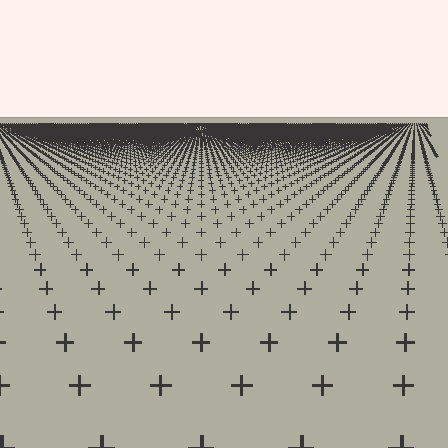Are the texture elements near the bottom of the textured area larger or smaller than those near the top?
Larger. Near the bottom, elements are closer to the viewer and appear at a bigger on-screen size.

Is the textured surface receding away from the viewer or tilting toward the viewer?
The surface is receding away from the viewer. Texture elements get smaller and denser toward the top.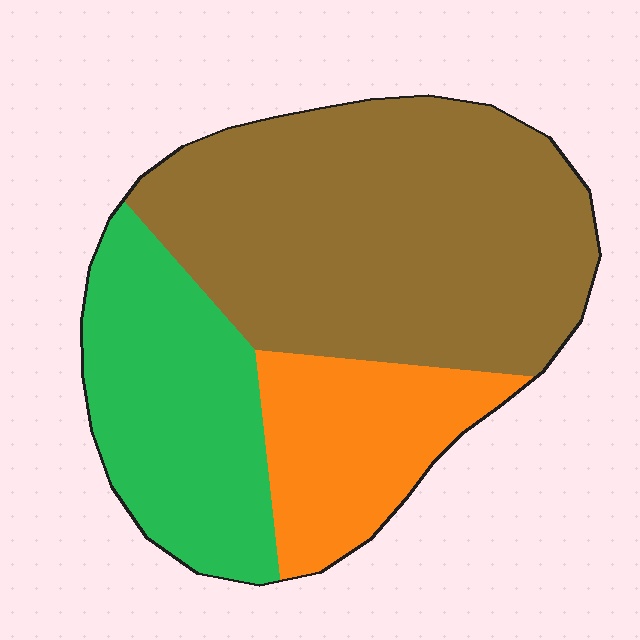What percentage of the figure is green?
Green covers about 25% of the figure.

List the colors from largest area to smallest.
From largest to smallest: brown, green, orange.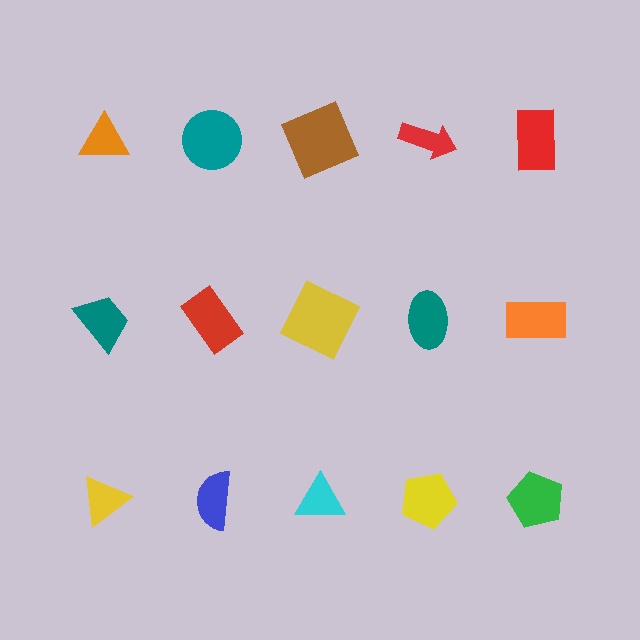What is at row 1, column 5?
A red rectangle.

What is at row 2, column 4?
A teal ellipse.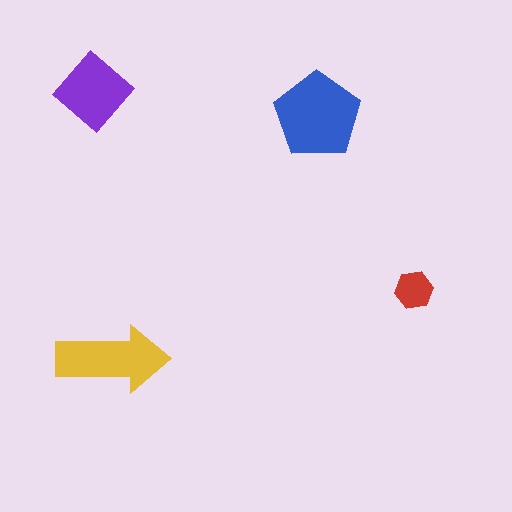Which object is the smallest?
The red hexagon.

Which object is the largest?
The blue pentagon.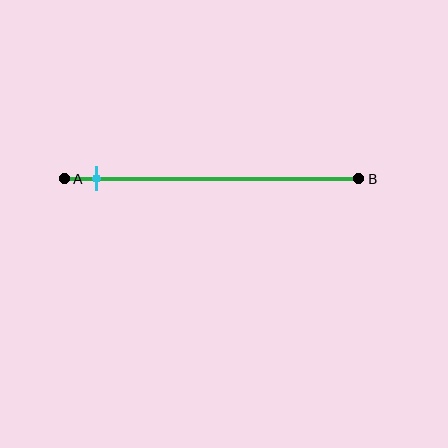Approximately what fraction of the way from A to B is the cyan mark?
The cyan mark is approximately 10% of the way from A to B.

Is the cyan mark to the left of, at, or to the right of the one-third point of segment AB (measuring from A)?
The cyan mark is to the left of the one-third point of segment AB.